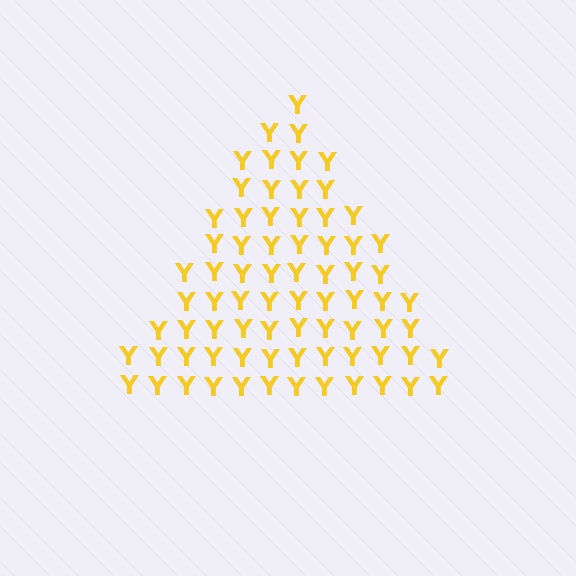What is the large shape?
The large shape is a triangle.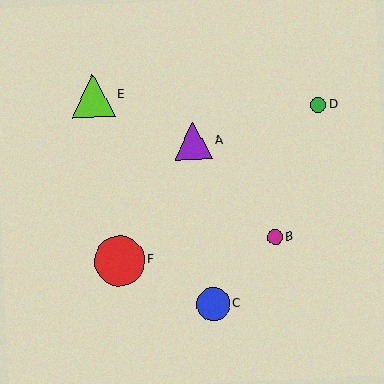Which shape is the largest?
The red circle (labeled F) is the largest.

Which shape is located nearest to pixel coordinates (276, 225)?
The magenta circle (labeled B) at (275, 237) is nearest to that location.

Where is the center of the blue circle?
The center of the blue circle is at (213, 304).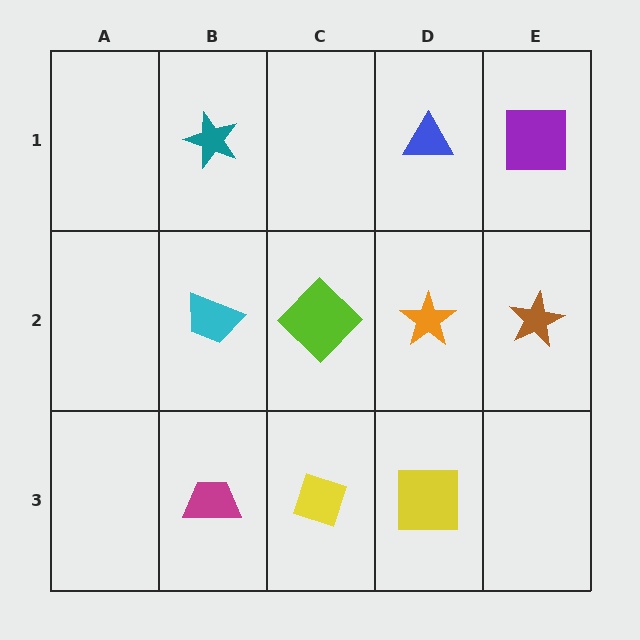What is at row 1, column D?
A blue triangle.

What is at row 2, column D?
An orange star.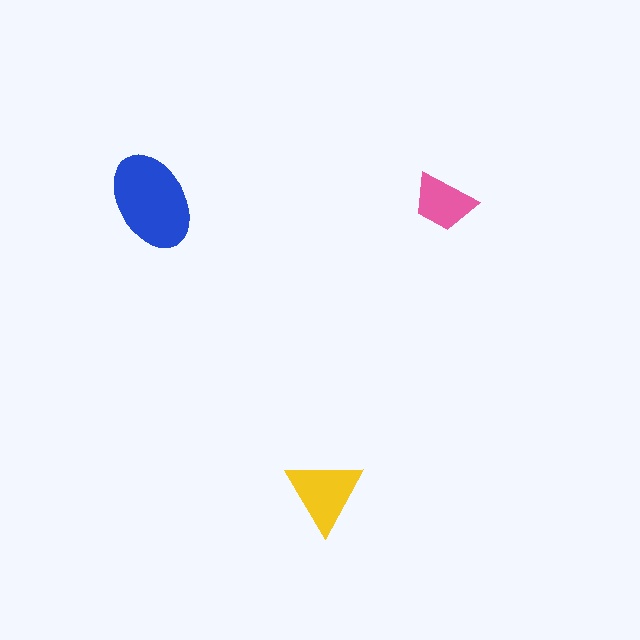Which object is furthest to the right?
The pink trapezoid is rightmost.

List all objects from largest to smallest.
The blue ellipse, the yellow triangle, the pink trapezoid.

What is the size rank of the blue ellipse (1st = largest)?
1st.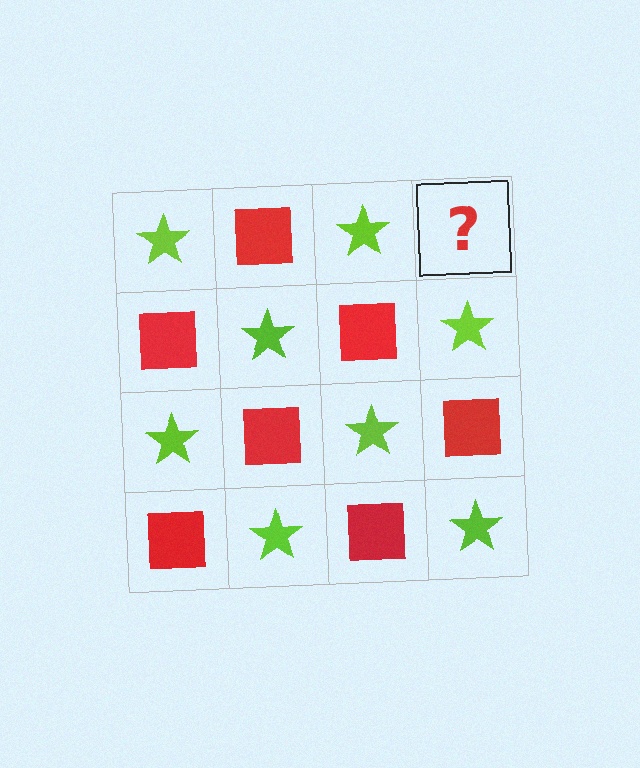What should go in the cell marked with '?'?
The missing cell should contain a red square.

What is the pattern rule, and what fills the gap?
The rule is that it alternates lime star and red square in a checkerboard pattern. The gap should be filled with a red square.